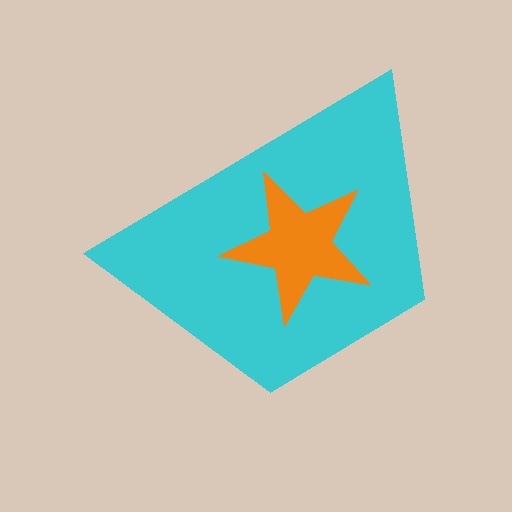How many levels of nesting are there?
2.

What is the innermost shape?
The orange star.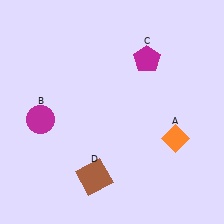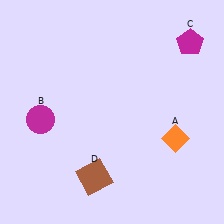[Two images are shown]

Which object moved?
The magenta pentagon (C) moved right.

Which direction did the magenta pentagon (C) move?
The magenta pentagon (C) moved right.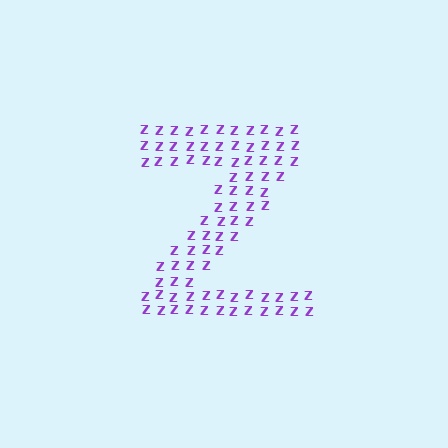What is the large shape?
The large shape is the letter Z.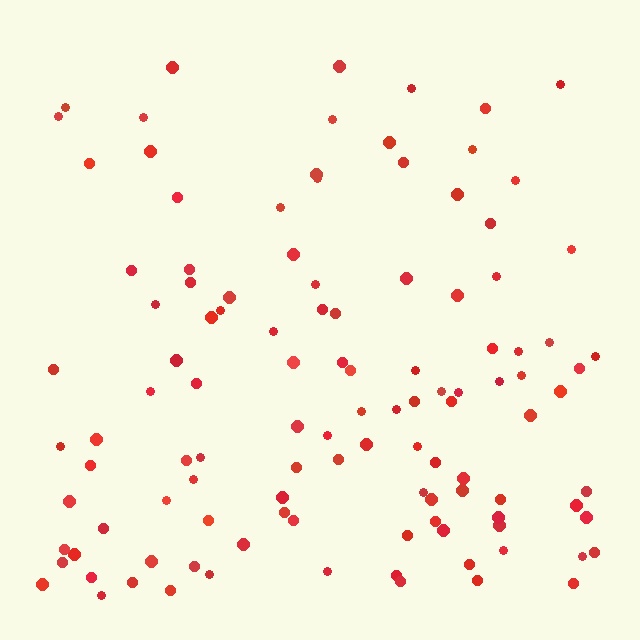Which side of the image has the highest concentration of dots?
The bottom.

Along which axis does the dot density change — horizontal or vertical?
Vertical.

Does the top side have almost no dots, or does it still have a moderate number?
Still a moderate number, just noticeably fewer than the bottom.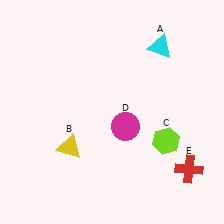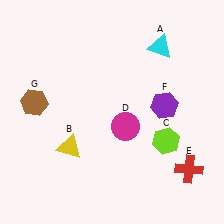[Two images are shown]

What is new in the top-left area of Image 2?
A brown hexagon (G) was added in the top-left area of Image 2.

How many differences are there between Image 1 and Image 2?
There are 2 differences between the two images.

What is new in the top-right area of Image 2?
A purple hexagon (F) was added in the top-right area of Image 2.